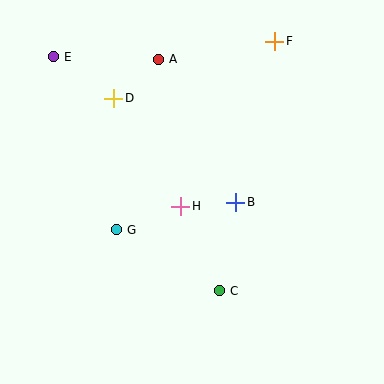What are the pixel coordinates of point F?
Point F is at (275, 41).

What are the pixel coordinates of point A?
Point A is at (158, 59).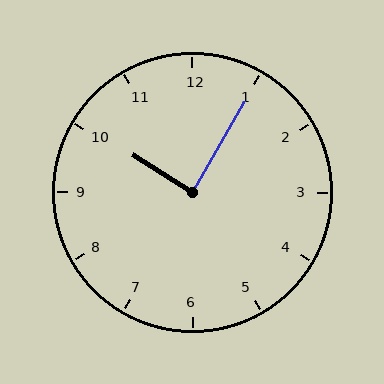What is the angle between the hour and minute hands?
Approximately 88 degrees.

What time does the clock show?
10:05.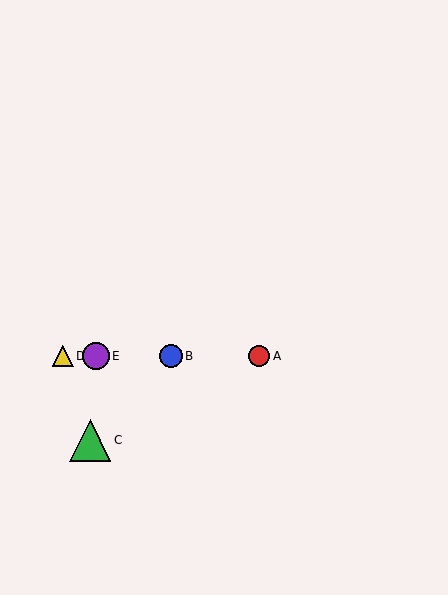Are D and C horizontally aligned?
No, D is at y≈356 and C is at y≈440.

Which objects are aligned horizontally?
Objects A, B, D, E are aligned horizontally.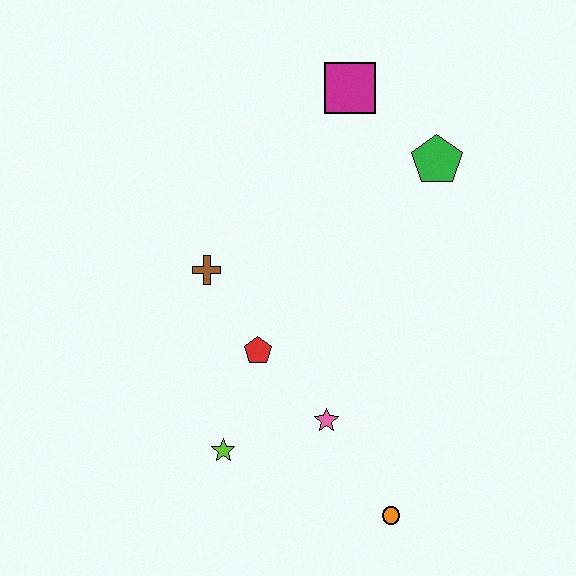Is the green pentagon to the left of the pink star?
No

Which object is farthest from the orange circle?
The magenta square is farthest from the orange circle.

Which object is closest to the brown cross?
The red pentagon is closest to the brown cross.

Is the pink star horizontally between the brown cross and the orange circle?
Yes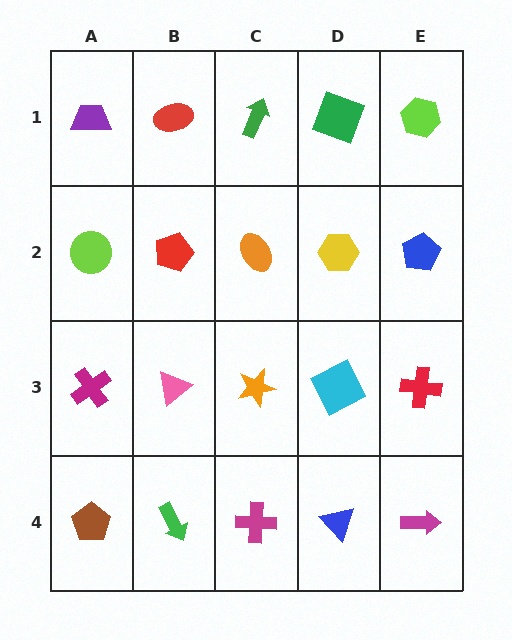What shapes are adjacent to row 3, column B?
A red pentagon (row 2, column B), a green arrow (row 4, column B), a magenta cross (row 3, column A), an orange star (row 3, column C).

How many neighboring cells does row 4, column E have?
2.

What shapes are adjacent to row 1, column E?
A blue pentagon (row 2, column E), a green square (row 1, column D).